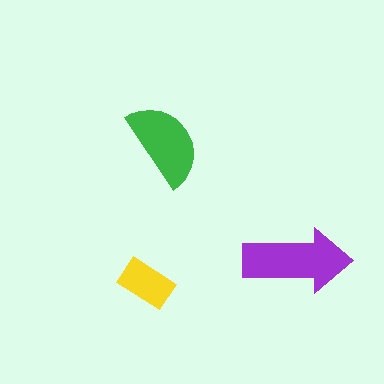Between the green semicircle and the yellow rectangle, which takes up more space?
The green semicircle.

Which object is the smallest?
The yellow rectangle.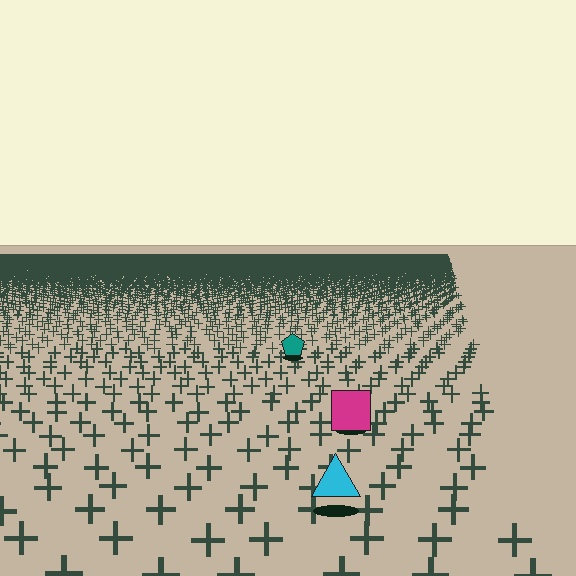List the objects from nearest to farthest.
From nearest to farthest: the cyan triangle, the magenta square, the teal pentagon.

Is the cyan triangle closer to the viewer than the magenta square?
Yes. The cyan triangle is closer — you can tell from the texture gradient: the ground texture is coarser near it.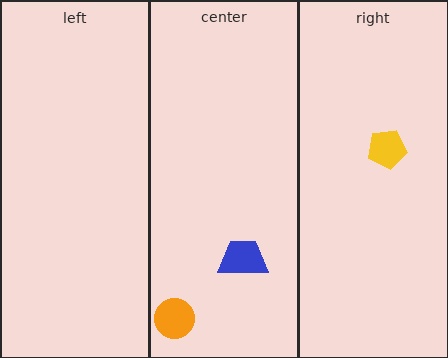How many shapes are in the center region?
2.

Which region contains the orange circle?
The center region.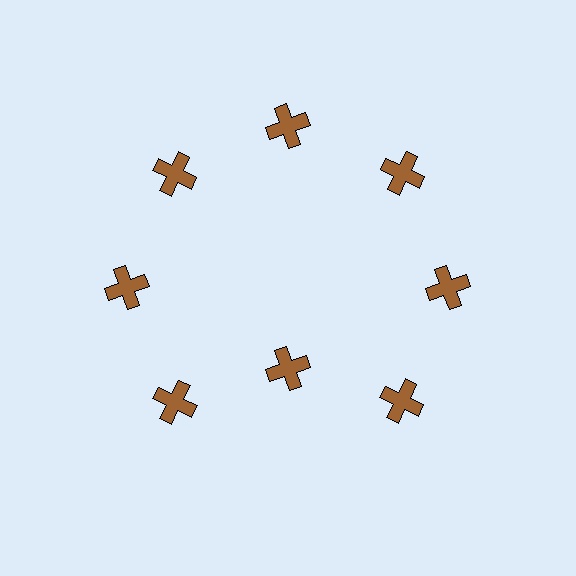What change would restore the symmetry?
The symmetry would be restored by moving it outward, back onto the ring so that all 8 crosses sit at equal angles and equal distance from the center.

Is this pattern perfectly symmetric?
No. The 8 brown crosses are arranged in a ring, but one element near the 6 o'clock position is pulled inward toward the center, breaking the 8-fold rotational symmetry.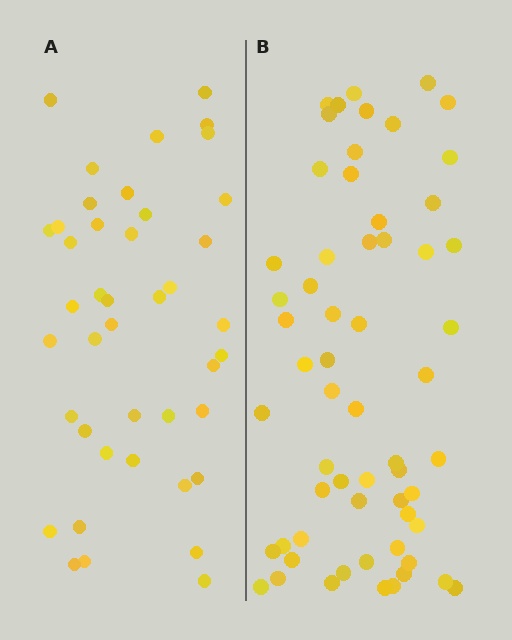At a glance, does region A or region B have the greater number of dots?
Region B (the right region) has more dots.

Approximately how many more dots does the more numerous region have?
Region B has approximately 20 more dots than region A.